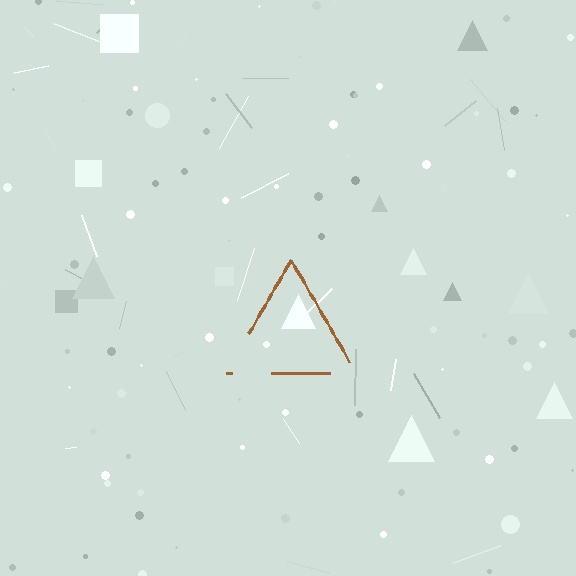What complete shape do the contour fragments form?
The contour fragments form a triangle.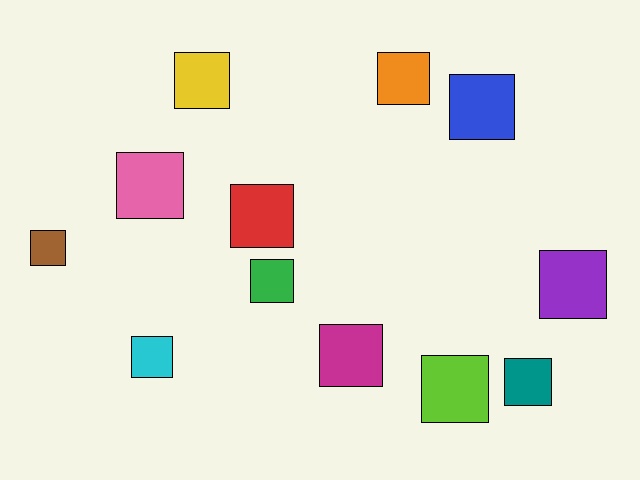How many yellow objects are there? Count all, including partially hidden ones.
There is 1 yellow object.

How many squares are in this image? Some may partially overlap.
There are 12 squares.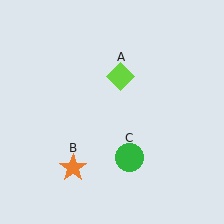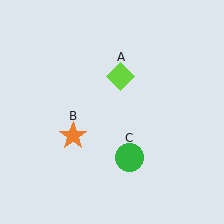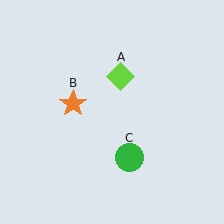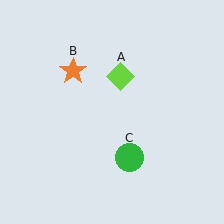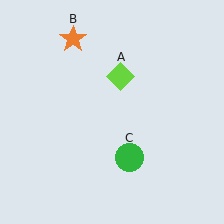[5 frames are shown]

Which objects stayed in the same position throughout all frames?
Lime diamond (object A) and green circle (object C) remained stationary.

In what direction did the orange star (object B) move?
The orange star (object B) moved up.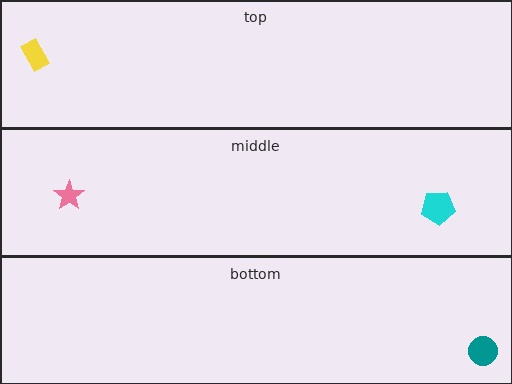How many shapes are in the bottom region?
1.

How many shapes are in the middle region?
2.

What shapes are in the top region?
The yellow rectangle.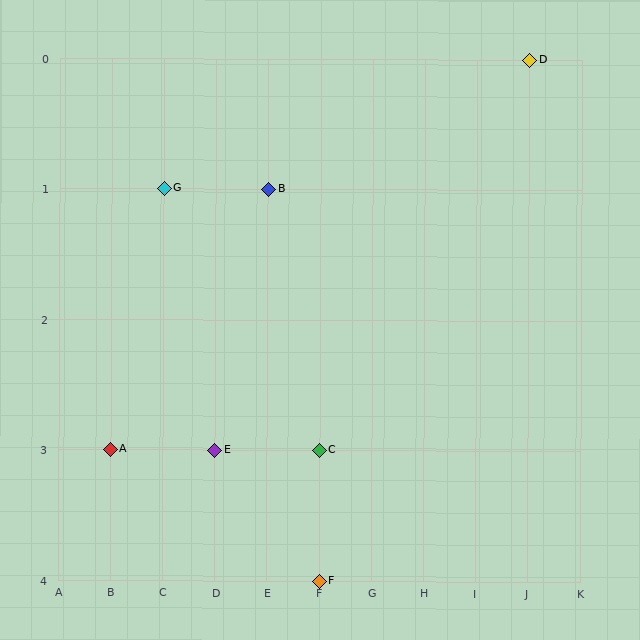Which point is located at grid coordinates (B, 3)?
Point A is at (B, 3).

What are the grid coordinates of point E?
Point E is at grid coordinates (D, 3).